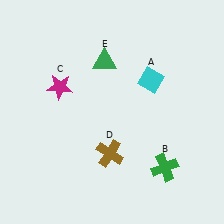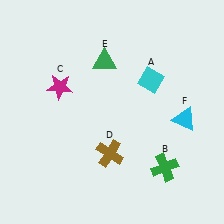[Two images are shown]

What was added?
A cyan triangle (F) was added in Image 2.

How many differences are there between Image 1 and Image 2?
There is 1 difference between the two images.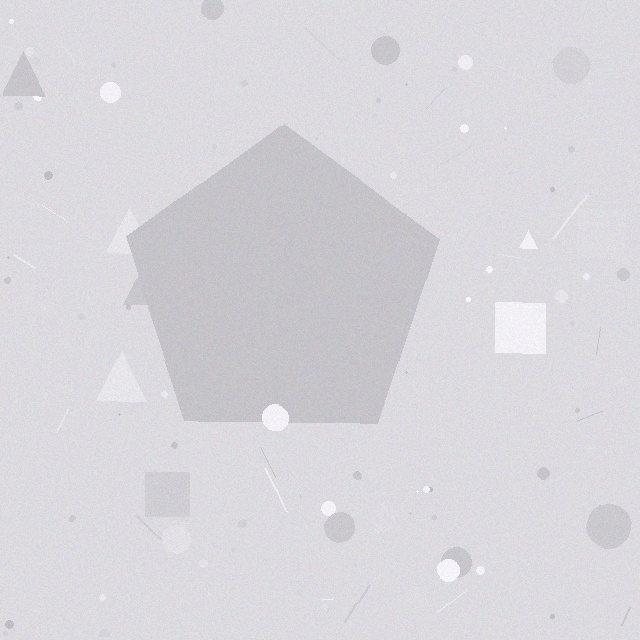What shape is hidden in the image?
A pentagon is hidden in the image.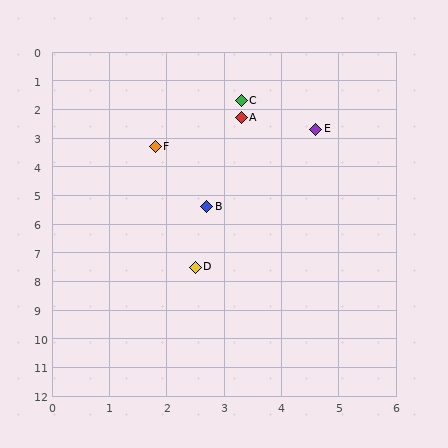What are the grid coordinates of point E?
Point E is at approximately (4.6, 2.7).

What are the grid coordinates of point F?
Point F is at approximately (1.8, 3.3).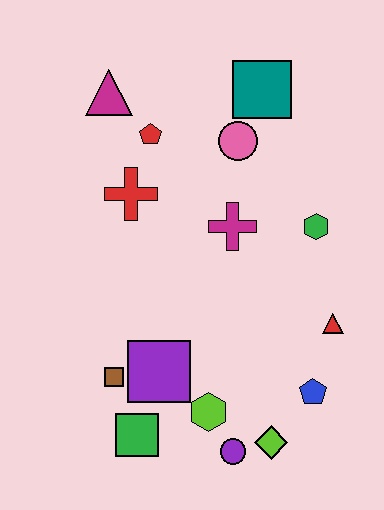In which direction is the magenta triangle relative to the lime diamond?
The magenta triangle is above the lime diamond.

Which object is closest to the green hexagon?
The magenta cross is closest to the green hexagon.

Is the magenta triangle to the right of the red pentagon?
No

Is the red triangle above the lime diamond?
Yes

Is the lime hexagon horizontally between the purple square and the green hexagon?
Yes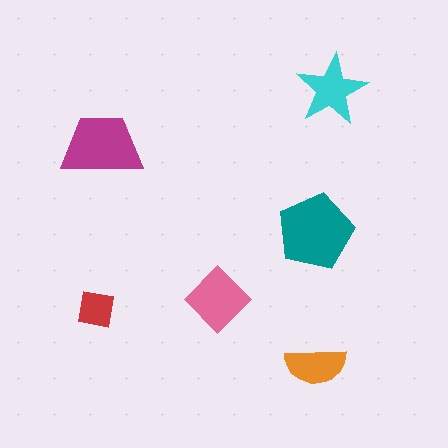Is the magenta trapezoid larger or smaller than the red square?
Larger.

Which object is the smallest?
The red square.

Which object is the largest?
The teal pentagon.